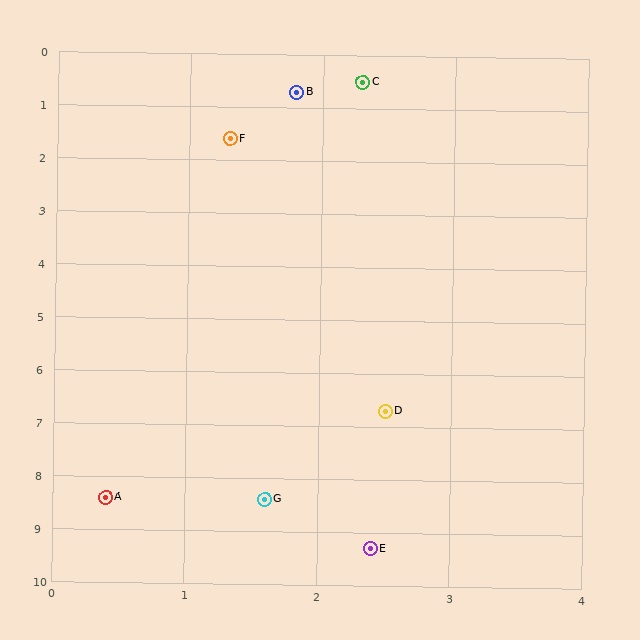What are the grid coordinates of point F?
Point F is at approximately (1.3, 1.6).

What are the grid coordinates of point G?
Point G is at approximately (1.6, 8.4).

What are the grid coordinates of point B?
Point B is at approximately (1.8, 0.7).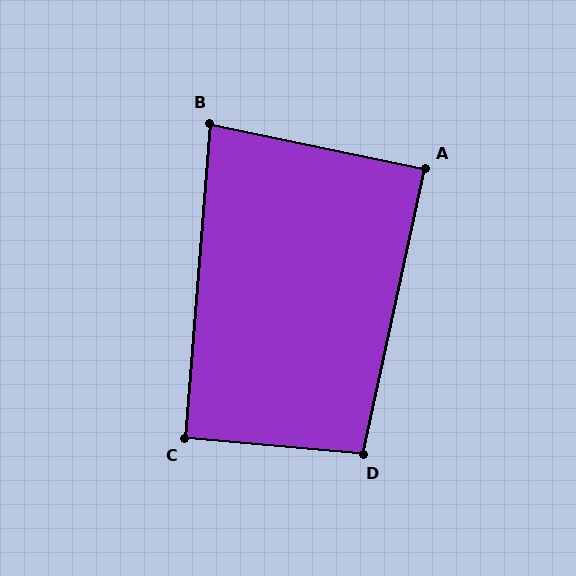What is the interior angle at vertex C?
Approximately 91 degrees (approximately right).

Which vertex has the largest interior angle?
D, at approximately 97 degrees.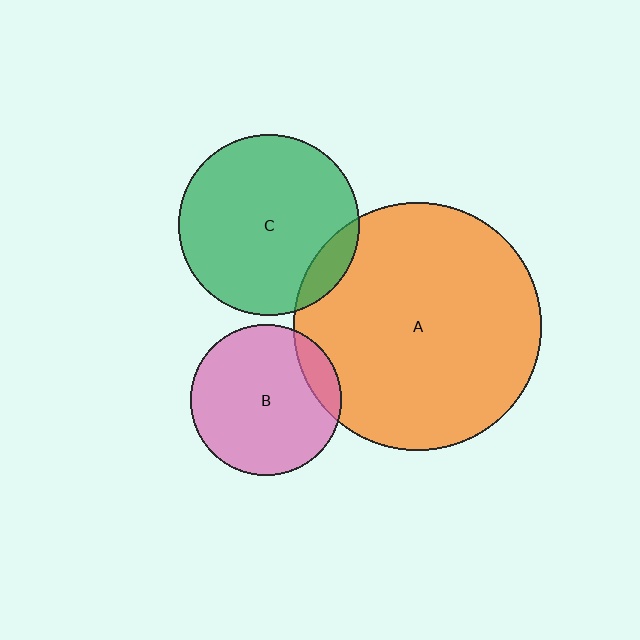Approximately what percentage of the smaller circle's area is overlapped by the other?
Approximately 10%.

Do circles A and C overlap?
Yes.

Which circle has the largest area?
Circle A (orange).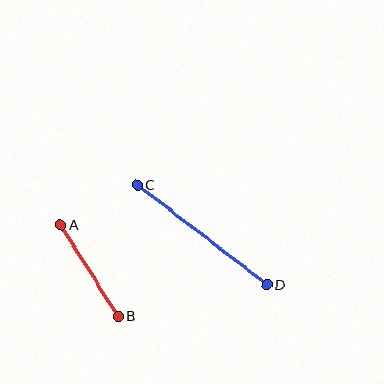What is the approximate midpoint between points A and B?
The midpoint is at approximately (89, 270) pixels.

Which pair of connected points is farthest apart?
Points C and D are farthest apart.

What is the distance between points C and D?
The distance is approximately 164 pixels.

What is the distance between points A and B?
The distance is approximately 108 pixels.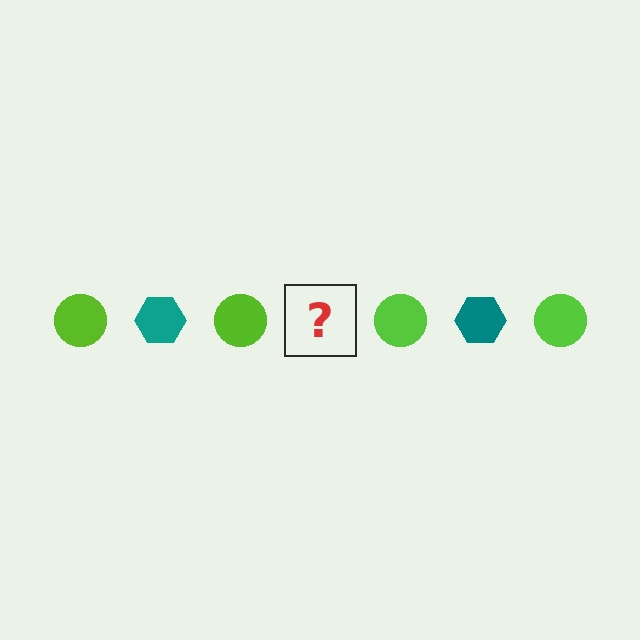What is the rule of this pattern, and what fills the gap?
The rule is that the pattern alternates between lime circle and teal hexagon. The gap should be filled with a teal hexagon.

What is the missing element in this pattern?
The missing element is a teal hexagon.